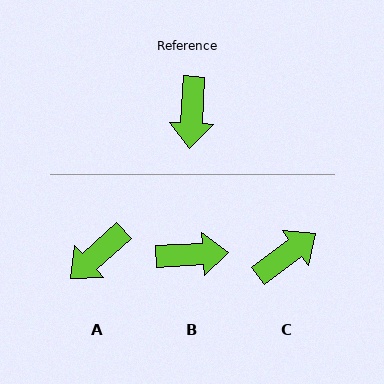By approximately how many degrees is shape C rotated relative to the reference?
Approximately 130 degrees counter-clockwise.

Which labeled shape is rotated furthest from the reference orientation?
C, about 130 degrees away.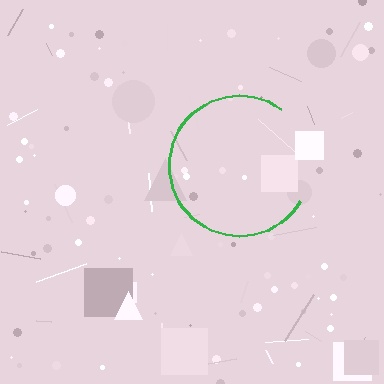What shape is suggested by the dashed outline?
The dashed outline suggests a circle.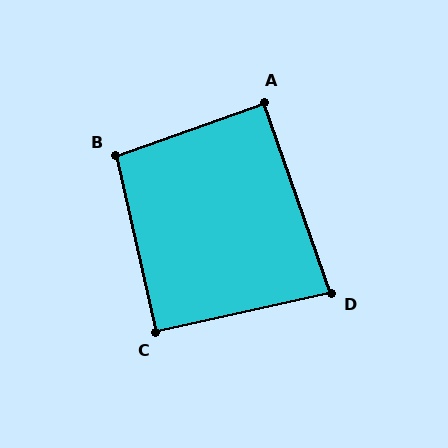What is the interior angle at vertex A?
Approximately 90 degrees (approximately right).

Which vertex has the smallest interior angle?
D, at approximately 83 degrees.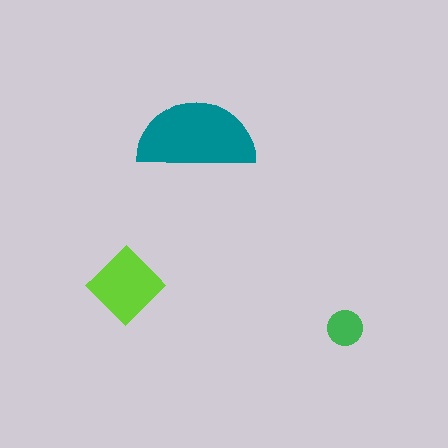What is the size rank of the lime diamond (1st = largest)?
2nd.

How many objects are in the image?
There are 3 objects in the image.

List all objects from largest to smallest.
The teal semicircle, the lime diamond, the green circle.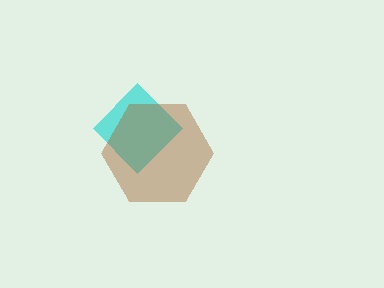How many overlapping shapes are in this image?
There are 2 overlapping shapes in the image.